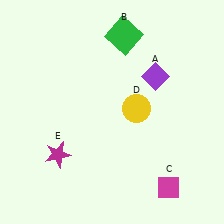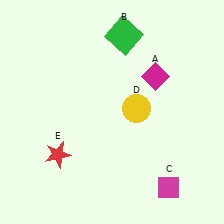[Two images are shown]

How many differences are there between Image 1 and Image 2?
There are 2 differences between the two images.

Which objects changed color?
A changed from purple to magenta. E changed from magenta to red.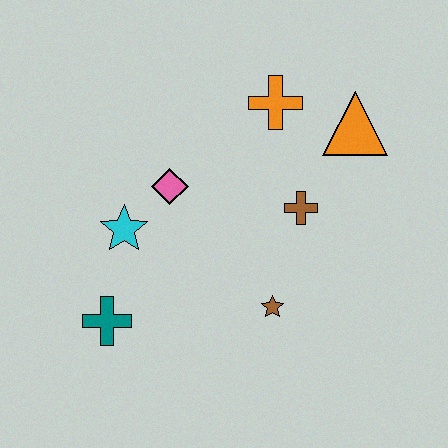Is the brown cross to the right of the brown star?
Yes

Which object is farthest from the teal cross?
The orange triangle is farthest from the teal cross.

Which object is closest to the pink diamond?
The cyan star is closest to the pink diamond.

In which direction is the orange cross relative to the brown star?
The orange cross is above the brown star.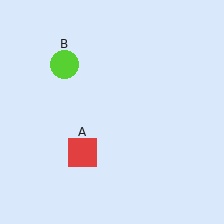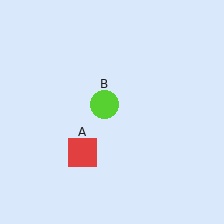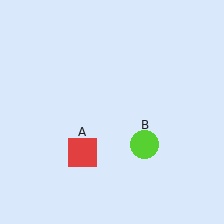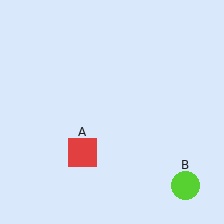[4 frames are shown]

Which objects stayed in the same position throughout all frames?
Red square (object A) remained stationary.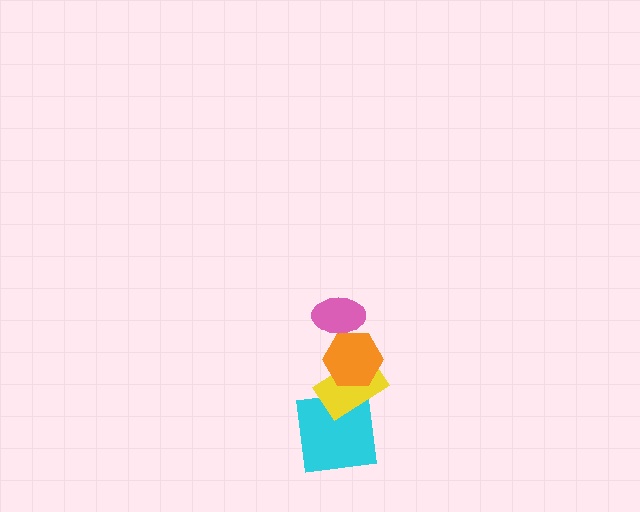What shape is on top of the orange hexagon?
The pink ellipse is on top of the orange hexagon.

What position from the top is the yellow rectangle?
The yellow rectangle is 3rd from the top.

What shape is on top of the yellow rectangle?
The orange hexagon is on top of the yellow rectangle.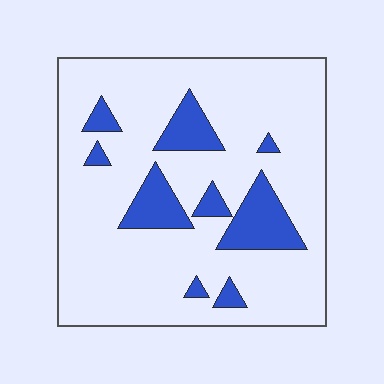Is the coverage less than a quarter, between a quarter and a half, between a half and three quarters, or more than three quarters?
Less than a quarter.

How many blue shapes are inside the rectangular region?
9.